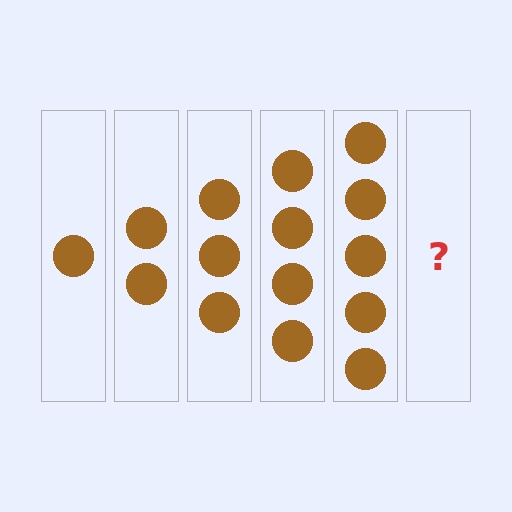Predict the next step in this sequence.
The next step is 6 circles.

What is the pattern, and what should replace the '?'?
The pattern is that each step adds one more circle. The '?' should be 6 circles.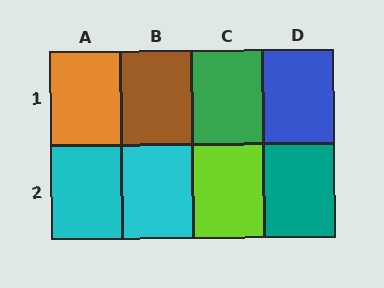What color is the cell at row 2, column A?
Cyan.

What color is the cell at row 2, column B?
Cyan.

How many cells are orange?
1 cell is orange.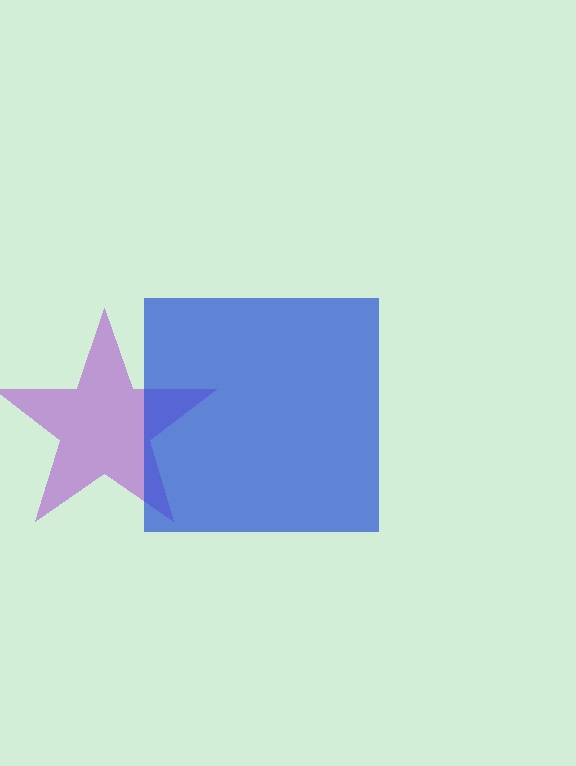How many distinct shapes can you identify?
There are 2 distinct shapes: a purple star, a blue square.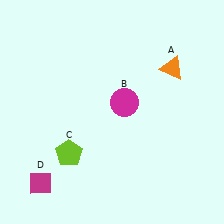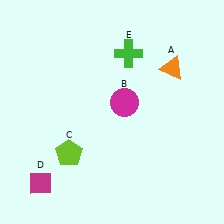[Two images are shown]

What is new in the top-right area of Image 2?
A green cross (E) was added in the top-right area of Image 2.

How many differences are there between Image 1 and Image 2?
There is 1 difference between the two images.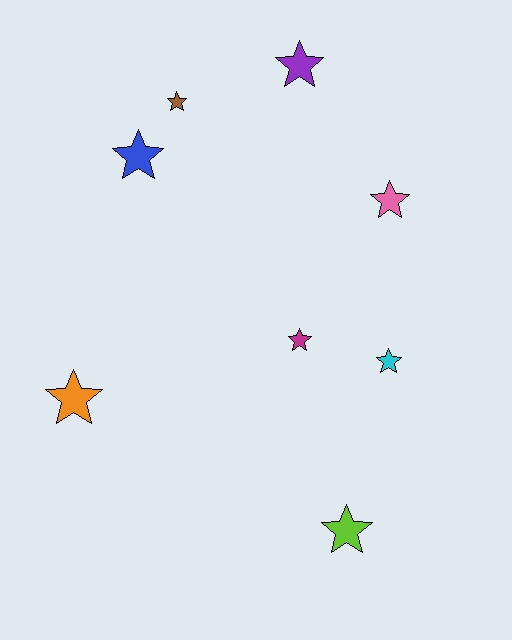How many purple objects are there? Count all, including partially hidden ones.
There is 1 purple object.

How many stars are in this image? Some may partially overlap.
There are 8 stars.